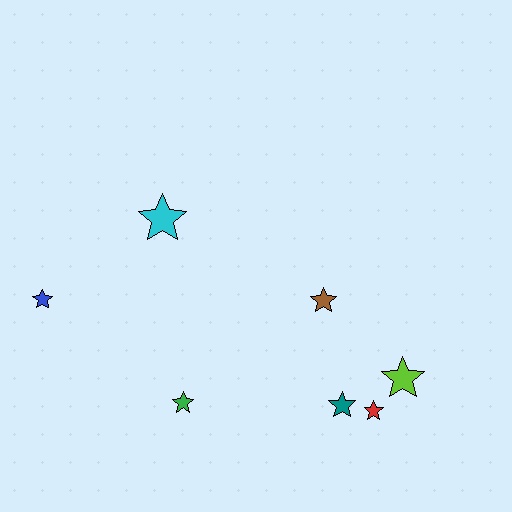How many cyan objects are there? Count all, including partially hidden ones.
There is 1 cyan object.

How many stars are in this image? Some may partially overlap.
There are 7 stars.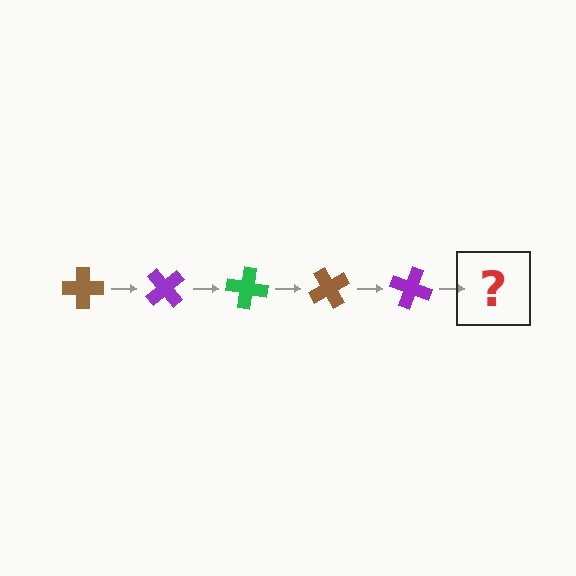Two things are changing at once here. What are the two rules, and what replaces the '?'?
The two rules are that it rotates 50 degrees each step and the color cycles through brown, purple, and green. The '?' should be a green cross, rotated 250 degrees from the start.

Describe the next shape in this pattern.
It should be a green cross, rotated 250 degrees from the start.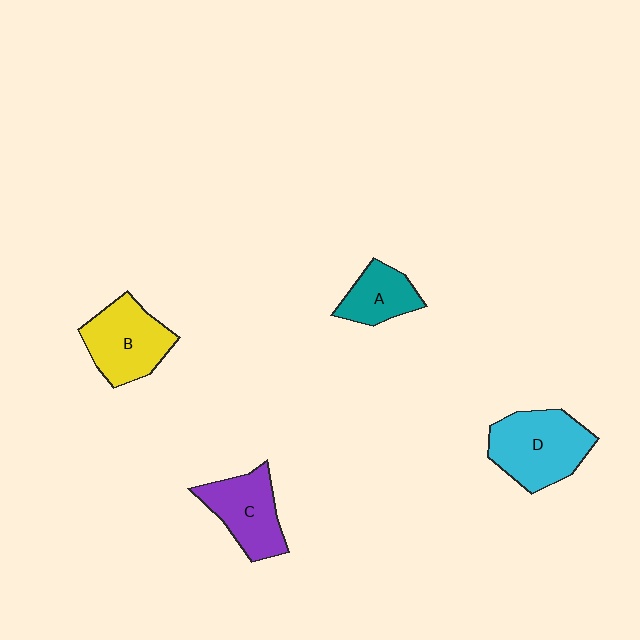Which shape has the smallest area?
Shape A (teal).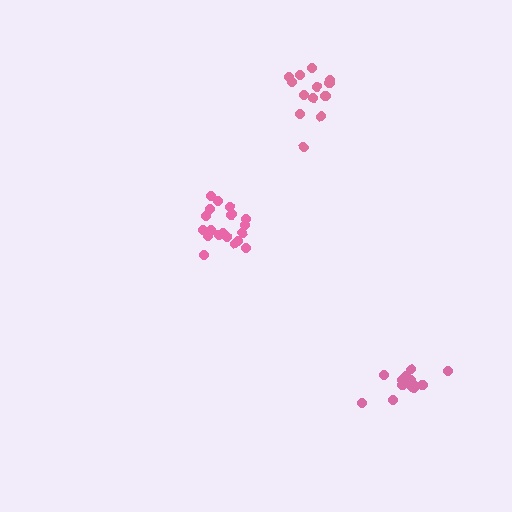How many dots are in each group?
Group 1: 13 dots, Group 2: 19 dots, Group 3: 13 dots (45 total).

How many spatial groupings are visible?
There are 3 spatial groupings.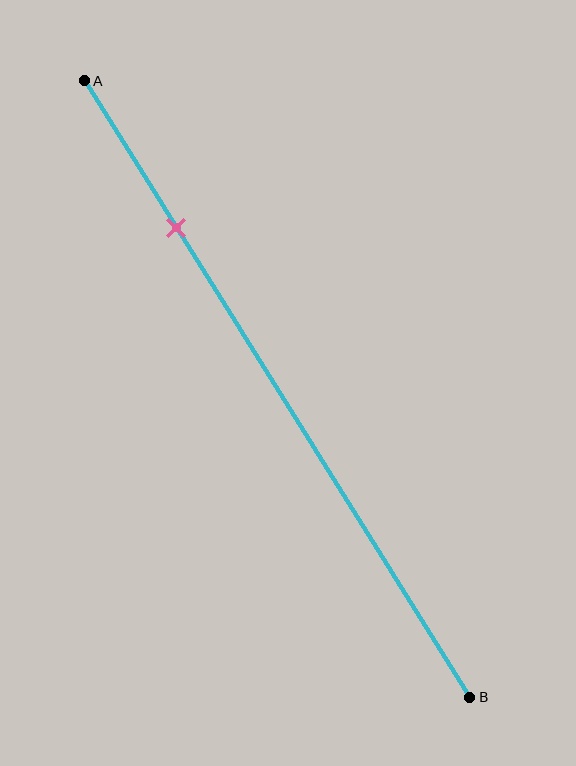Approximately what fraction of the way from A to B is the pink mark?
The pink mark is approximately 25% of the way from A to B.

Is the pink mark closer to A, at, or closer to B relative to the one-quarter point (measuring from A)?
The pink mark is approximately at the one-quarter point of segment AB.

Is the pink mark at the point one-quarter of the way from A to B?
Yes, the mark is approximately at the one-quarter point.